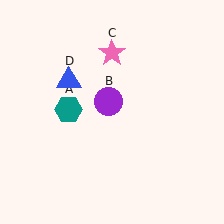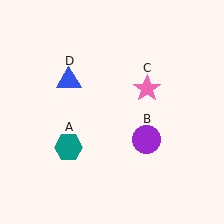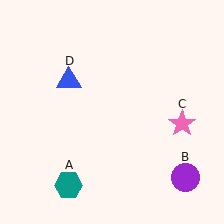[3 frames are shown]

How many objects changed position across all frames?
3 objects changed position: teal hexagon (object A), purple circle (object B), pink star (object C).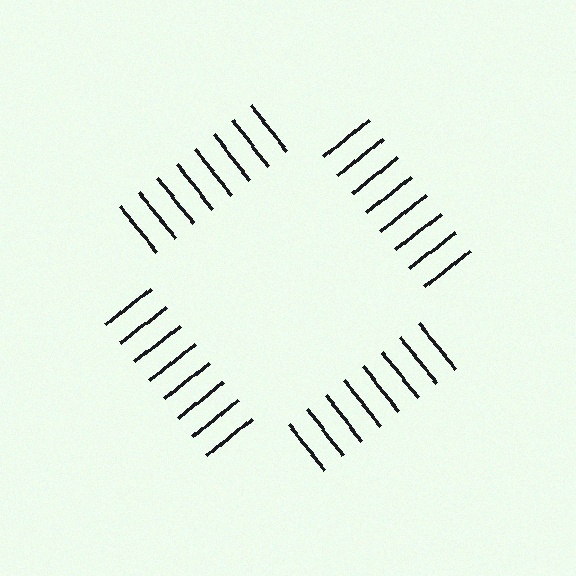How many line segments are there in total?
32 — 8 along each of the 4 edges.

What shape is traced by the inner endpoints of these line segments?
An illusory square — the line segments terminate on its edges but no continuous stroke is drawn.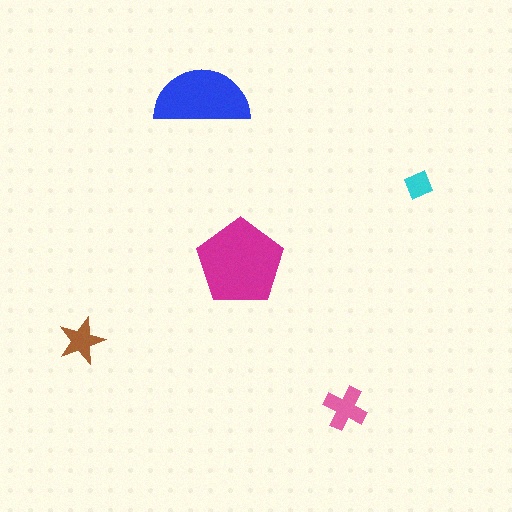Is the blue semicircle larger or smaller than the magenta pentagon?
Smaller.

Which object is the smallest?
The cyan diamond.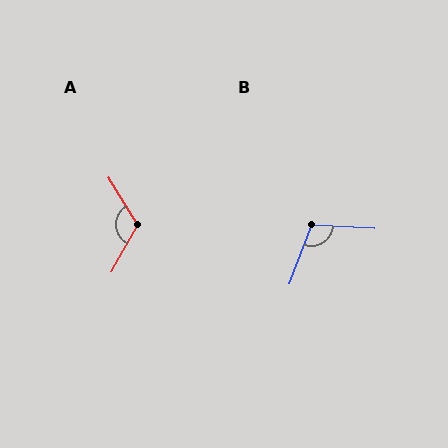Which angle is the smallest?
B, at approximately 108 degrees.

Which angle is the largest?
A, at approximately 120 degrees.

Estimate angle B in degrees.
Approximately 108 degrees.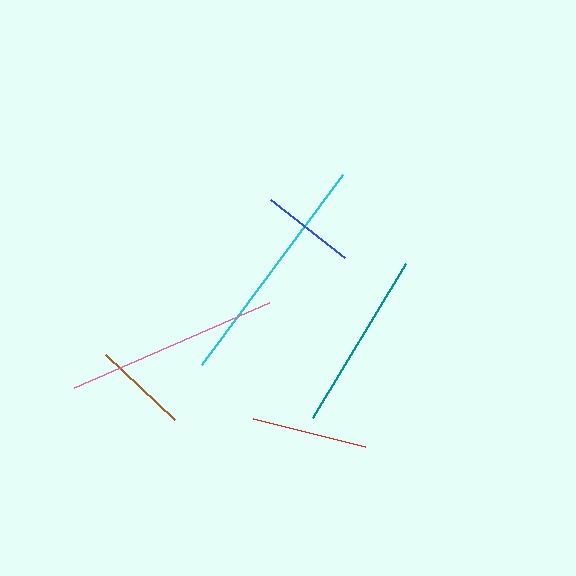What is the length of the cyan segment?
The cyan segment is approximately 236 pixels long.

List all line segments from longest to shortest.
From longest to shortest: cyan, pink, teal, red, brown, blue.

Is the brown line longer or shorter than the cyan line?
The cyan line is longer than the brown line.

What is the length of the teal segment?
The teal segment is approximately 180 pixels long.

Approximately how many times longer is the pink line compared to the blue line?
The pink line is approximately 2.3 times the length of the blue line.